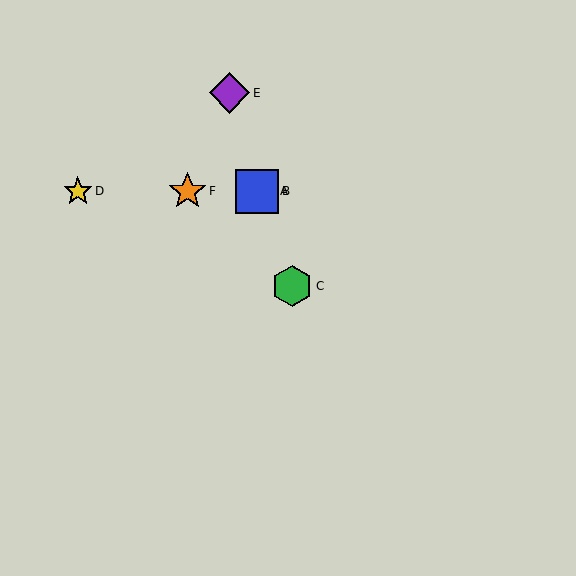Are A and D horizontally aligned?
Yes, both are at y≈191.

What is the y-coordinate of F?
Object F is at y≈191.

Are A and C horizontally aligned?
No, A is at y≈191 and C is at y≈286.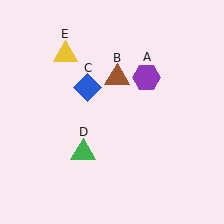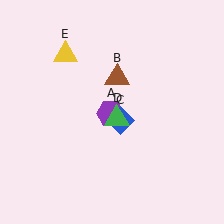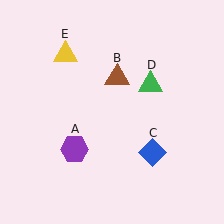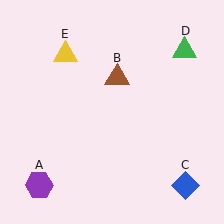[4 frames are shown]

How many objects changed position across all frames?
3 objects changed position: purple hexagon (object A), blue diamond (object C), green triangle (object D).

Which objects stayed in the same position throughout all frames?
Brown triangle (object B) and yellow triangle (object E) remained stationary.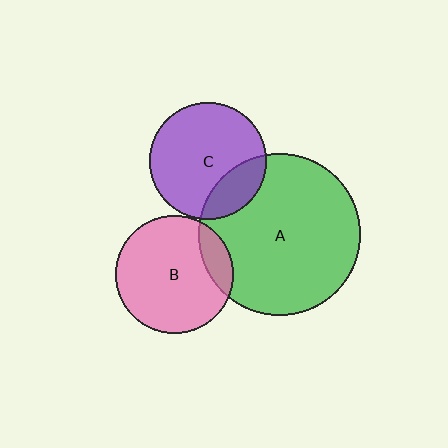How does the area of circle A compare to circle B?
Approximately 1.9 times.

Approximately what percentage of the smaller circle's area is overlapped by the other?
Approximately 20%.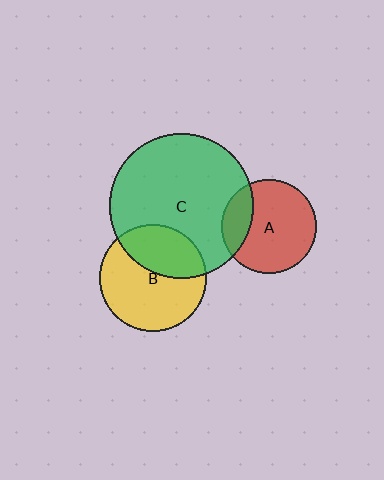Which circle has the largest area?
Circle C (green).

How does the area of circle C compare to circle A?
Approximately 2.3 times.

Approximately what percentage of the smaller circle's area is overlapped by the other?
Approximately 20%.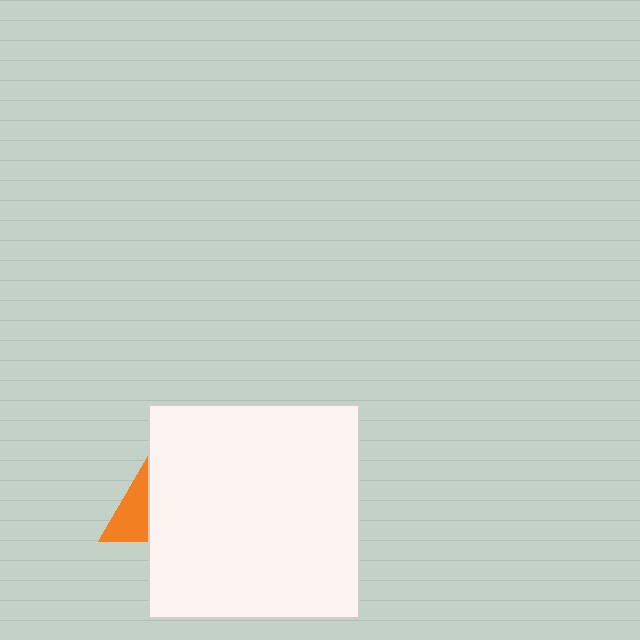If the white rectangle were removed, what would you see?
You would see the complete orange triangle.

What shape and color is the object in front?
The object in front is a white rectangle.